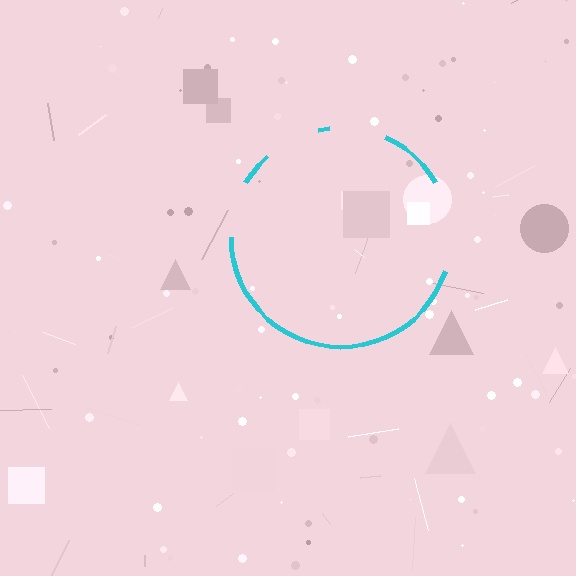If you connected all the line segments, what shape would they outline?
They would outline a circle.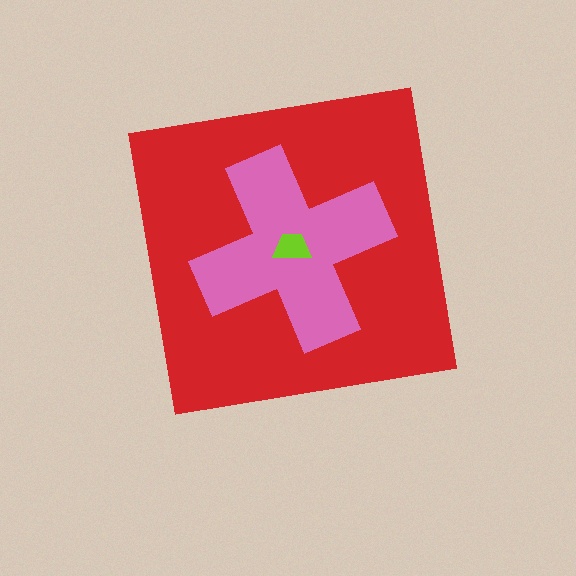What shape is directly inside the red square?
The pink cross.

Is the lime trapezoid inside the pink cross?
Yes.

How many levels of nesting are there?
3.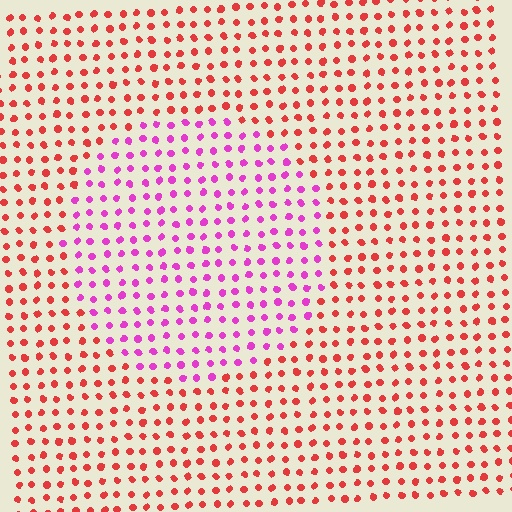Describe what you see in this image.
The image is filled with small red elements in a uniform arrangement. A circle-shaped region is visible where the elements are tinted to a slightly different hue, forming a subtle color boundary.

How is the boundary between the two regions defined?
The boundary is defined purely by a slight shift in hue (about 51 degrees). Spacing, size, and orientation are identical on both sides.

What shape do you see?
I see a circle.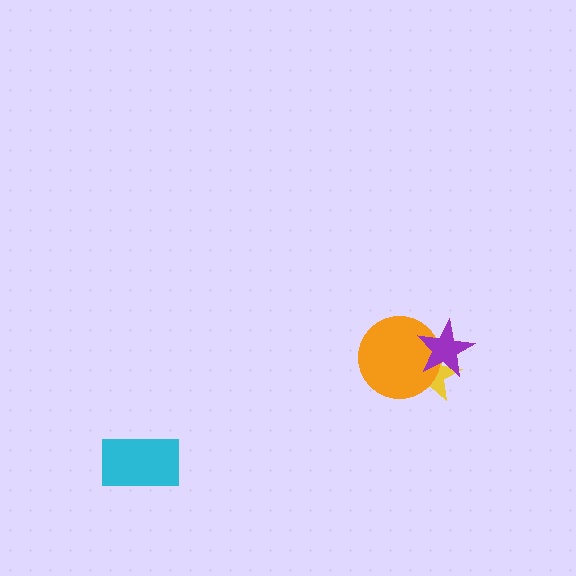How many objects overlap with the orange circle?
2 objects overlap with the orange circle.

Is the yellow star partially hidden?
Yes, it is partially covered by another shape.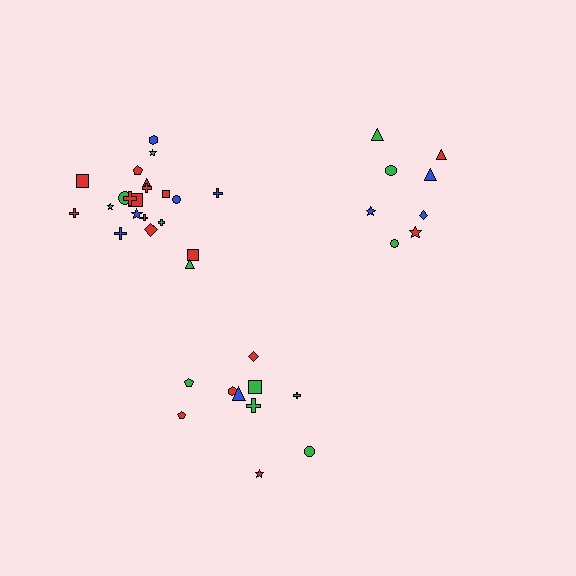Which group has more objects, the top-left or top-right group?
The top-left group.